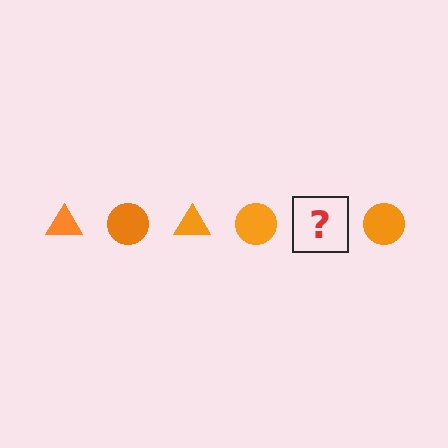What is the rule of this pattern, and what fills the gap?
The rule is that the pattern cycles through triangle, circle shapes in orange. The gap should be filled with an orange triangle.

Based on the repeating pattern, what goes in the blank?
The blank should be an orange triangle.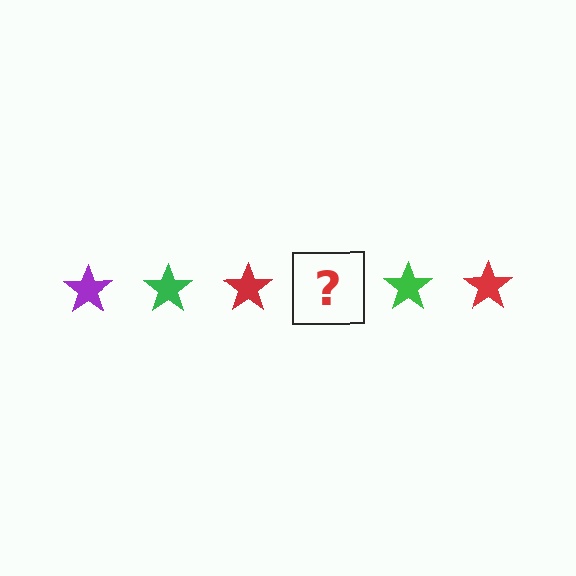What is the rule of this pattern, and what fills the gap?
The rule is that the pattern cycles through purple, green, red stars. The gap should be filled with a purple star.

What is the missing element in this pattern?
The missing element is a purple star.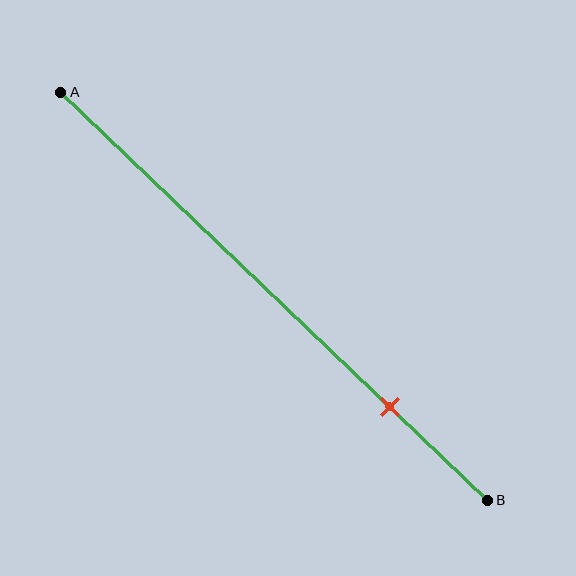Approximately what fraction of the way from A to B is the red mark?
The red mark is approximately 75% of the way from A to B.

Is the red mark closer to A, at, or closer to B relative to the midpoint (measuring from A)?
The red mark is closer to point B than the midpoint of segment AB.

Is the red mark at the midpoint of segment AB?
No, the mark is at about 75% from A, not at the 50% midpoint.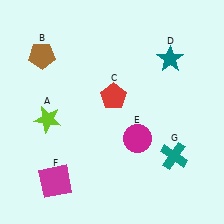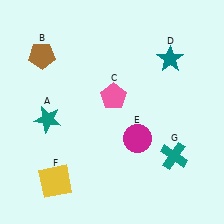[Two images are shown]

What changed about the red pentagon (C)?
In Image 1, C is red. In Image 2, it changed to pink.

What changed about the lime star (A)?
In Image 1, A is lime. In Image 2, it changed to teal.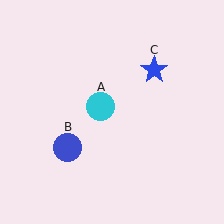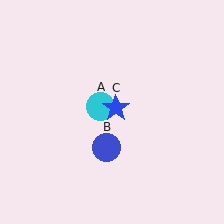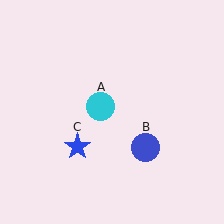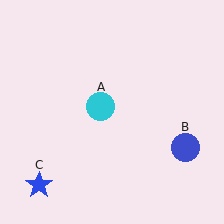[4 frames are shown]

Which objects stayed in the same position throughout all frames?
Cyan circle (object A) remained stationary.